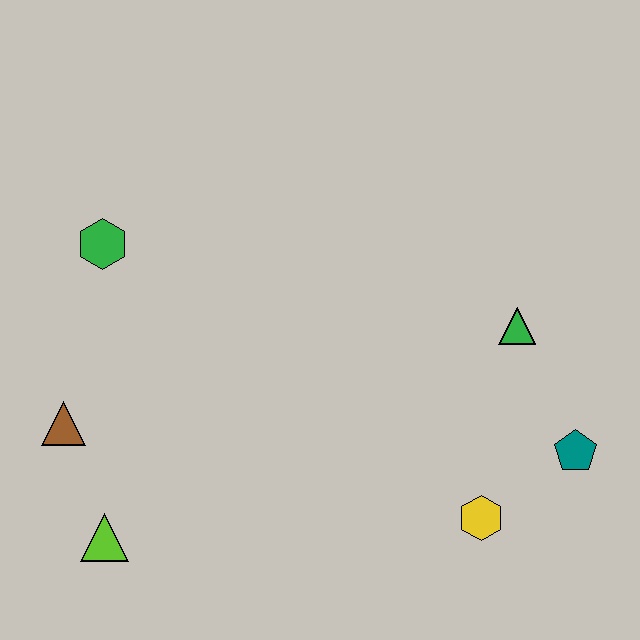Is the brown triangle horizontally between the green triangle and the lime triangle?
No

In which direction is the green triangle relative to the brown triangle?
The green triangle is to the right of the brown triangle.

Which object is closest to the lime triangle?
The brown triangle is closest to the lime triangle.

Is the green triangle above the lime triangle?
Yes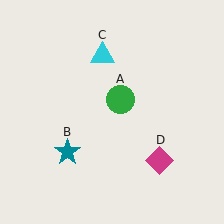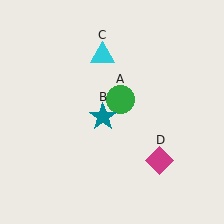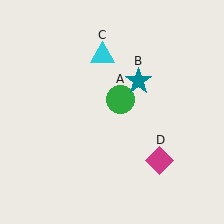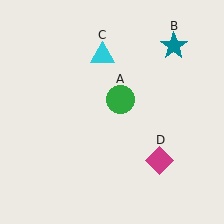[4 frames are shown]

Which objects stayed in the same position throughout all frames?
Green circle (object A) and cyan triangle (object C) and magenta diamond (object D) remained stationary.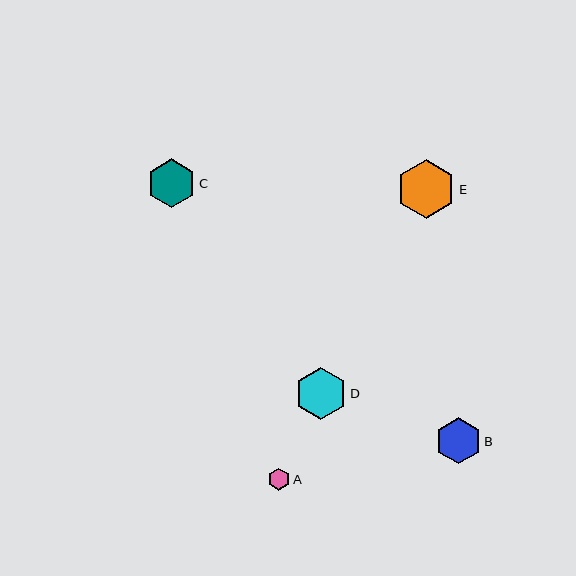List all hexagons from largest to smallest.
From largest to smallest: E, D, C, B, A.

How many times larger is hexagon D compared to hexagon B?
Hexagon D is approximately 1.1 times the size of hexagon B.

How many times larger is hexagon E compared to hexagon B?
Hexagon E is approximately 1.3 times the size of hexagon B.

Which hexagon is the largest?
Hexagon E is the largest with a size of approximately 59 pixels.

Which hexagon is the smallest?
Hexagon A is the smallest with a size of approximately 22 pixels.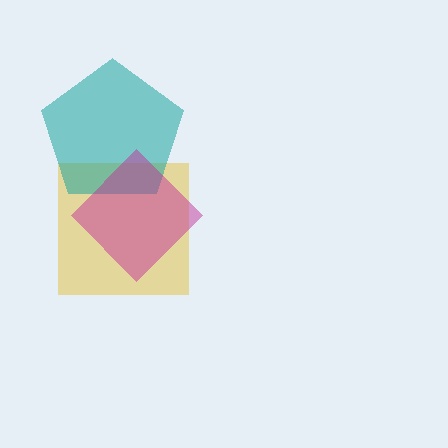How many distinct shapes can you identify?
There are 3 distinct shapes: a yellow square, a teal pentagon, a magenta diamond.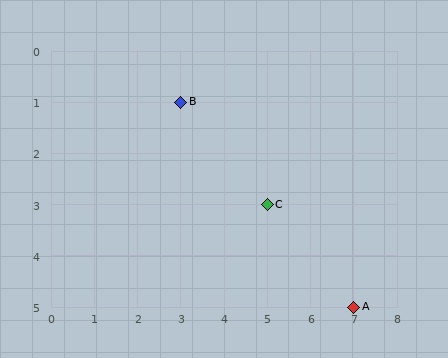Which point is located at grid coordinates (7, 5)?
Point A is at (7, 5).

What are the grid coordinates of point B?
Point B is at grid coordinates (3, 1).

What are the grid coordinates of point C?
Point C is at grid coordinates (5, 3).